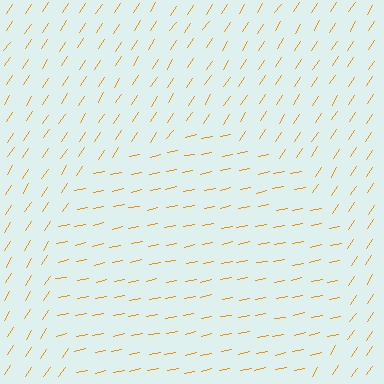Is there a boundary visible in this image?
Yes, there is a texture boundary formed by a change in line orientation.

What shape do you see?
I see a circle.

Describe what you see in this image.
The image is filled with small orange line segments. A circle region in the image has lines oriented differently from the surrounding lines, creating a visible texture boundary.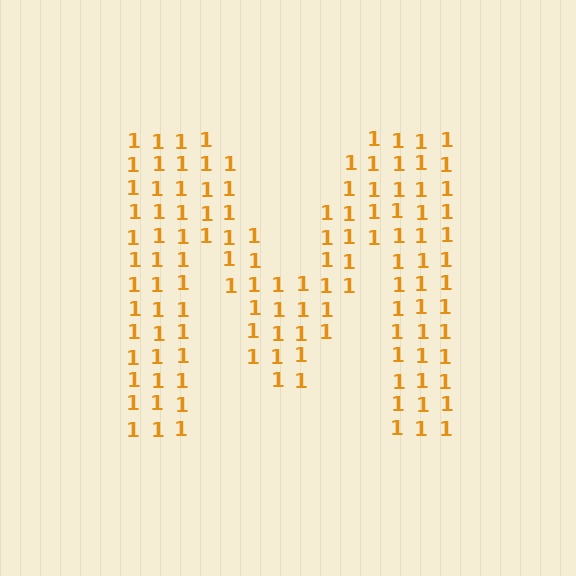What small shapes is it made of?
It is made of small digit 1's.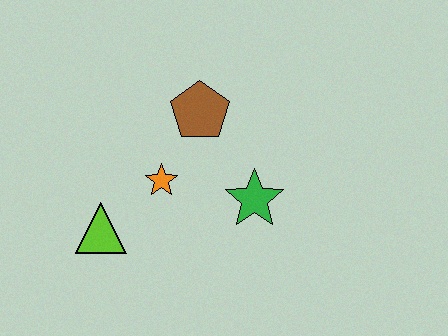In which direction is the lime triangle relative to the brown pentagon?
The lime triangle is below the brown pentagon.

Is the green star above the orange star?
No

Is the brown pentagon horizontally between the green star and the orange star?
Yes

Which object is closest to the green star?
The orange star is closest to the green star.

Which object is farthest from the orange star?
The green star is farthest from the orange star.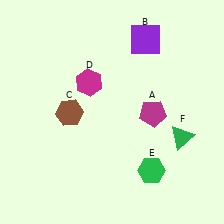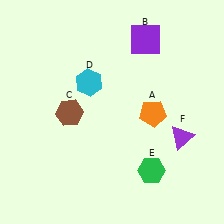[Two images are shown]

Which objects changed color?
A changed from magenta to orange. D changed from magenta to cyan. F changed from green to purple.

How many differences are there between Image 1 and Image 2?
There are 3 differences between the two images.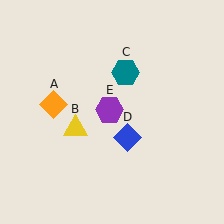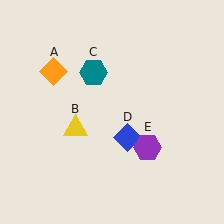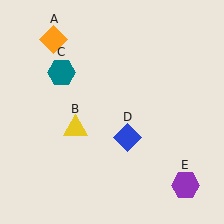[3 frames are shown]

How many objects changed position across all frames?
3 objects changed position: orange diamond (object A), teal hexagon (object C), purple hexagon (object E).